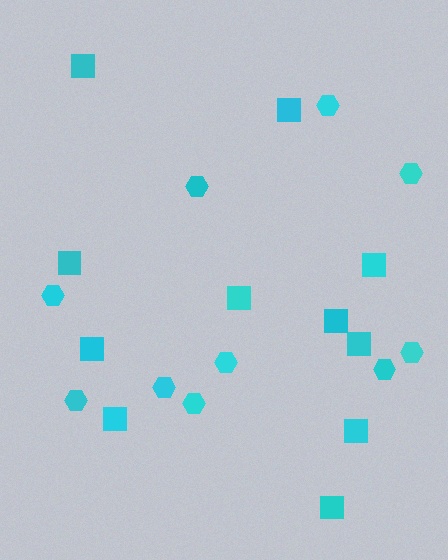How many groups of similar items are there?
There are 2 groups: one group of squares (11) and one group of hexagons (10).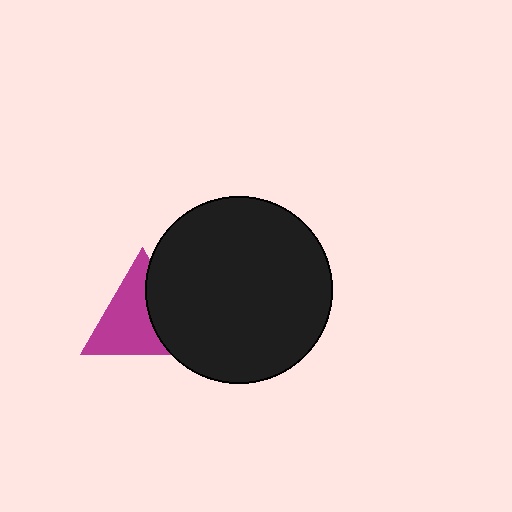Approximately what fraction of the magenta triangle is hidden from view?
Roughly 37% of the magenta triangle is hidden behind the black circle.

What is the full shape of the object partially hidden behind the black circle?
The partially hidden object is a magenta triangle.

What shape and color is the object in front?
The object in front is a black circle.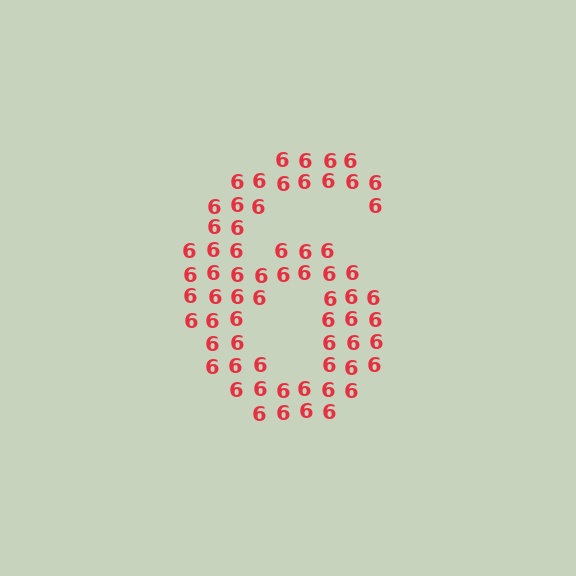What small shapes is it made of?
It is made of small digit 6's.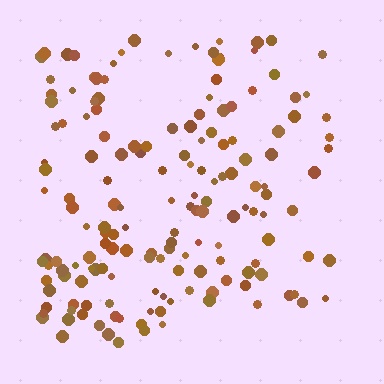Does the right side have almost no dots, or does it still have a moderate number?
Still a moderate number, just noticeably fewer than the left.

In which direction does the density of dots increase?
From right to left, with the left side densest.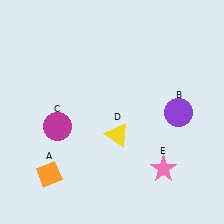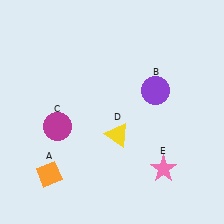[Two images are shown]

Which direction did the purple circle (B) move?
The purple circle (B) moved left.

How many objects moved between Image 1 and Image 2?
1 object moved between the two images.